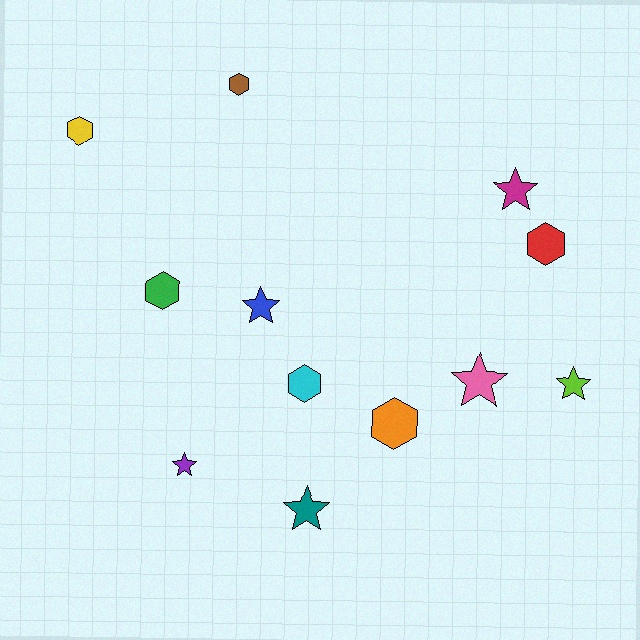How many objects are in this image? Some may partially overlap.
There are 12 objects.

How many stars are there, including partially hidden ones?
There are 6 stars.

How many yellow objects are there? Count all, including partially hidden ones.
There is 1 yellow object.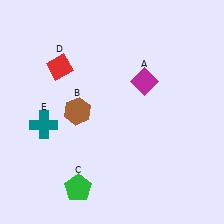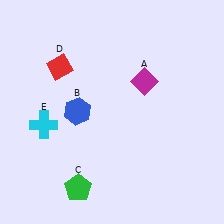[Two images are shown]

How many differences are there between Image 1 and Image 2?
There are 2 differences between the two images.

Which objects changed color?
B changed from brown to blue. E changed from teal to cyan.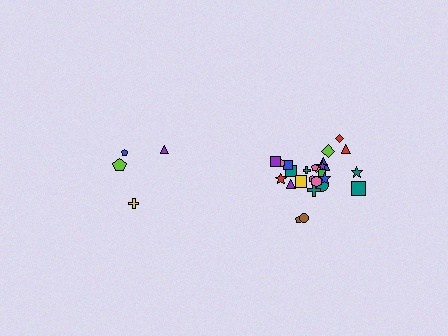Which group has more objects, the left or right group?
The right group.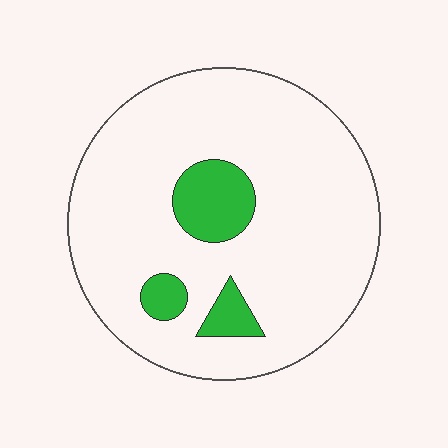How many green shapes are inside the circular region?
3.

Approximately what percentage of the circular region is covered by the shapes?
Approximately 10%.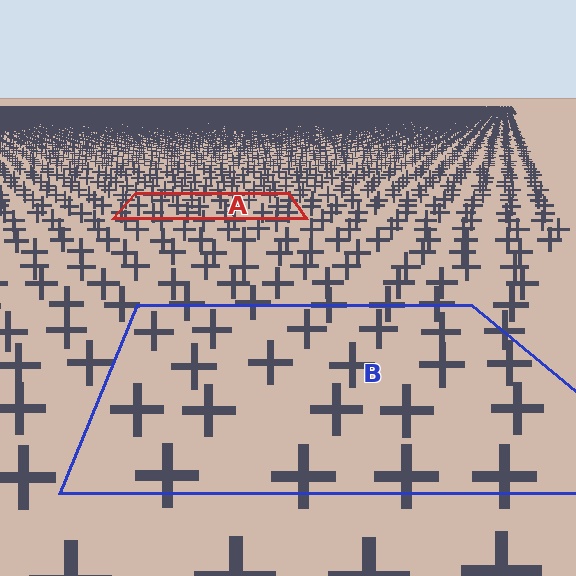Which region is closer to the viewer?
Region B is closer. The texture elements there are larger and more spread out.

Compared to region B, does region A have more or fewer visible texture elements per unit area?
Region A has more texture elements per unit area — they are packed more densely because it is farther away.